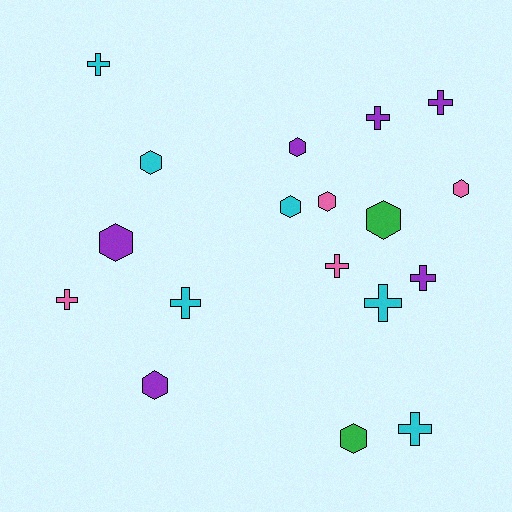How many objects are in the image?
There are 18 objects.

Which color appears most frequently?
Cyan, with 6 objects.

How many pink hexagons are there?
There are 2 pink hexagons.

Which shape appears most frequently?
Cross, with 9 objects.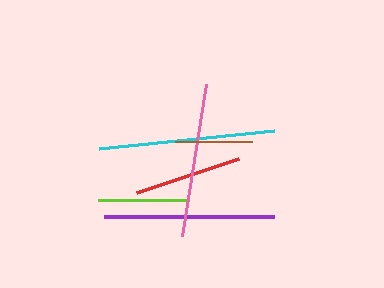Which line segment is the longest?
The cyan line is the longest at approximately 176 pixels.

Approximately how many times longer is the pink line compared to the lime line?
The pink line is approximately 1.7 times the length of the lime line.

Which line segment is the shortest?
The brown line is the shortest at approximately 77 pixels.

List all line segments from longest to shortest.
From longest to shortest: cyan, purple, pink, red, lime, brown.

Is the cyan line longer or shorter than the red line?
The cyan line is longer than the red line.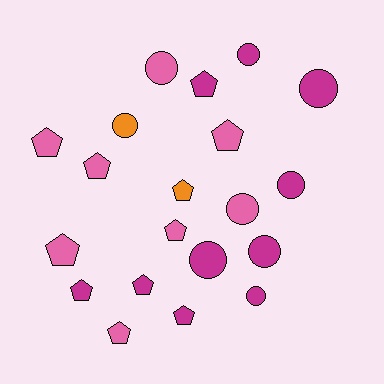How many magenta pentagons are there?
There are 4 magenta pentagons.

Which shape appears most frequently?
Pentagon, with 11 objects.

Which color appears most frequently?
Magenta, with 10 objects.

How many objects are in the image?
There are 20 objects.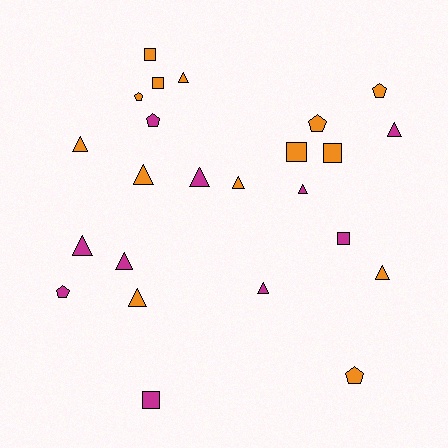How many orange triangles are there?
There are 6 orange triangles.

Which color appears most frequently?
Orange, with 14 objects.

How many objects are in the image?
There are 24 objects.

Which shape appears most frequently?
Triangle, with 12 objects.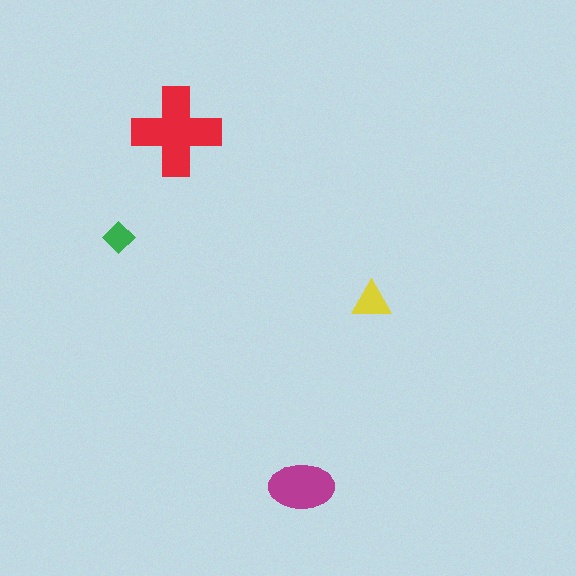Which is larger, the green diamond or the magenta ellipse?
The magenta ellipse.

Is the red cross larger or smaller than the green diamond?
Larger.